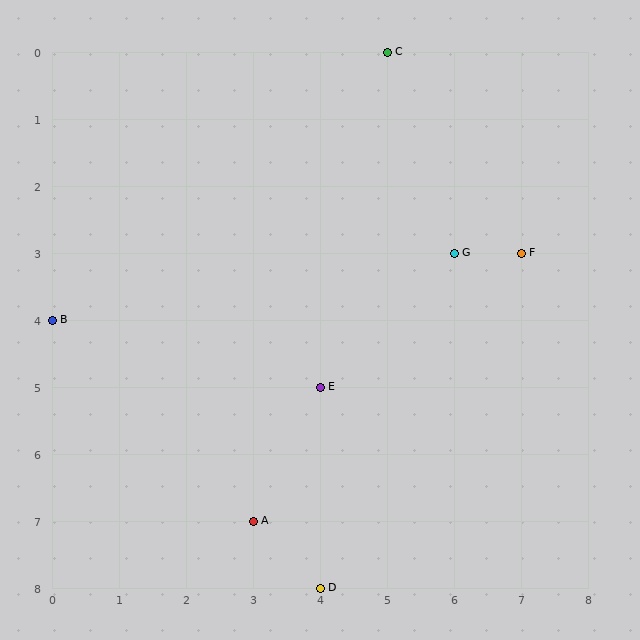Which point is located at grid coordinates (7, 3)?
Point F is at (7, 3).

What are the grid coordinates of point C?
Point C is at grid coordinates (5, 0).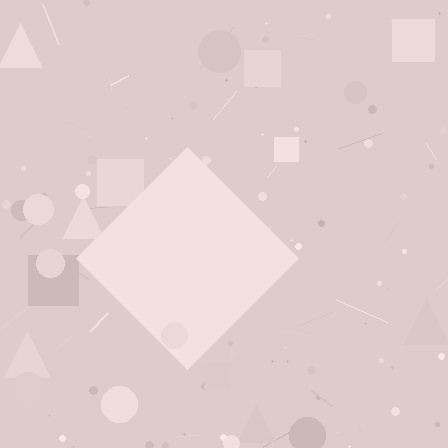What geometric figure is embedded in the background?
A diamond is embedded in the background.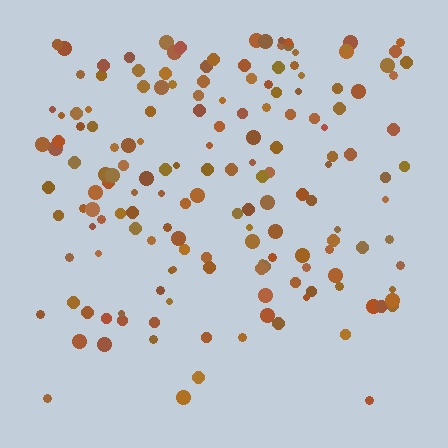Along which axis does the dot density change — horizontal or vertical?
Vertical.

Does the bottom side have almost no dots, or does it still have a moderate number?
Still a moderate number, just noticeably fewer than the top.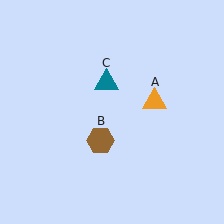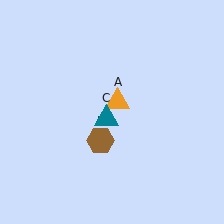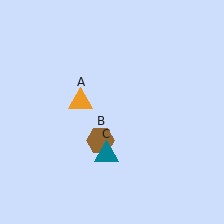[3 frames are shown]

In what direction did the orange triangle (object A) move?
The orange triangle (object A) moved left.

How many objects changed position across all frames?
2 objects changed position: orange triangle (object A), teal triangle (object C).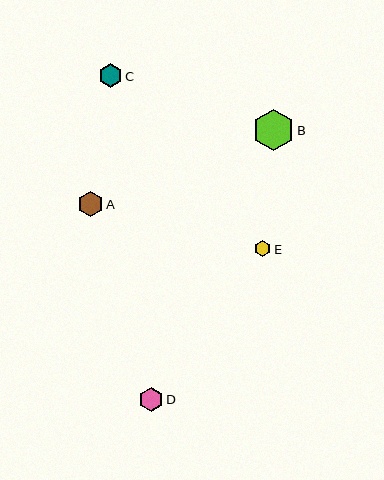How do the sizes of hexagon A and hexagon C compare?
Hexagon A and hexagon C are approximately the same size.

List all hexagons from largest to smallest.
From largest to smallest: B, A, D, C, E.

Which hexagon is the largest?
Hexagon B is the largest with a size of approximately 42 pixels.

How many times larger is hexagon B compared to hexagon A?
Hexagon B is approximately 1.6 times the size of hexagon A.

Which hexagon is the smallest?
Hexagon E is the smallest with a size of approximately 16 pixels.